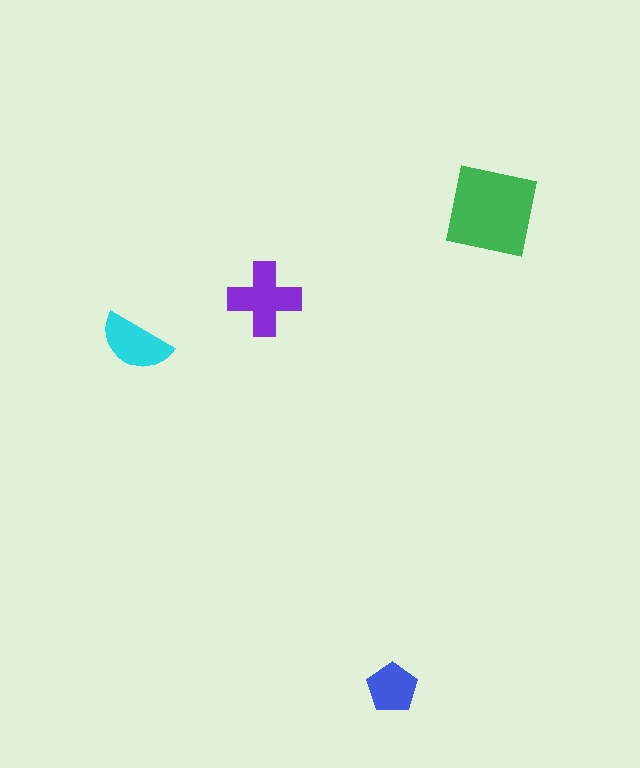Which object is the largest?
The green square.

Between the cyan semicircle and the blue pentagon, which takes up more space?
The cyan semicircle.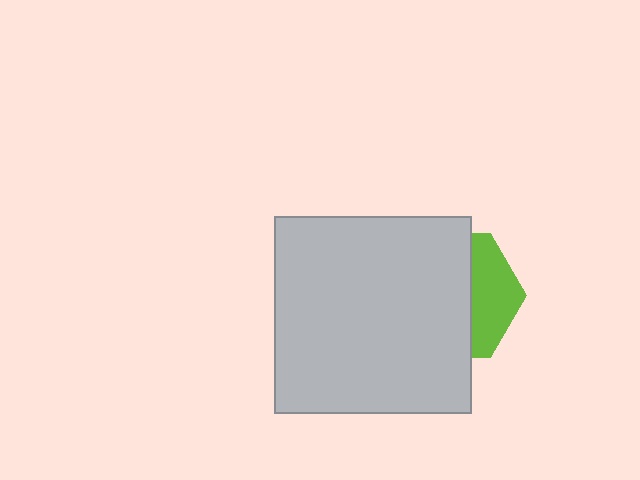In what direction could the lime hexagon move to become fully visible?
The lime hexagon could move right. That would shift it out from behind the light gray square entirely.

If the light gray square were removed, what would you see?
You would see the complete lime hexagon.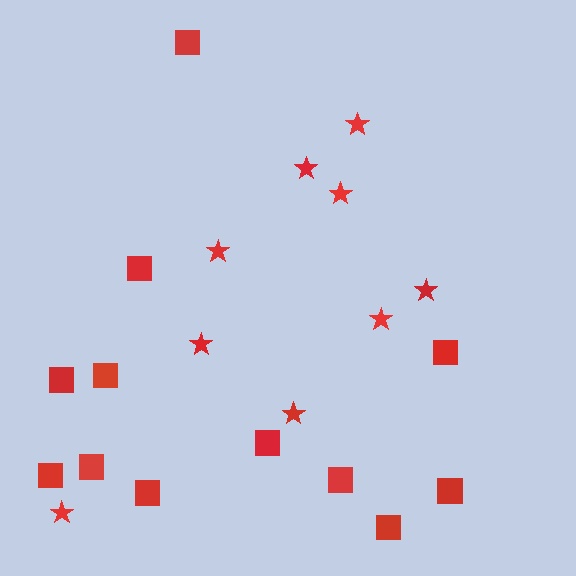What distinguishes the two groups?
There are 2 groups: one group of squares (12) and one group of stars (9).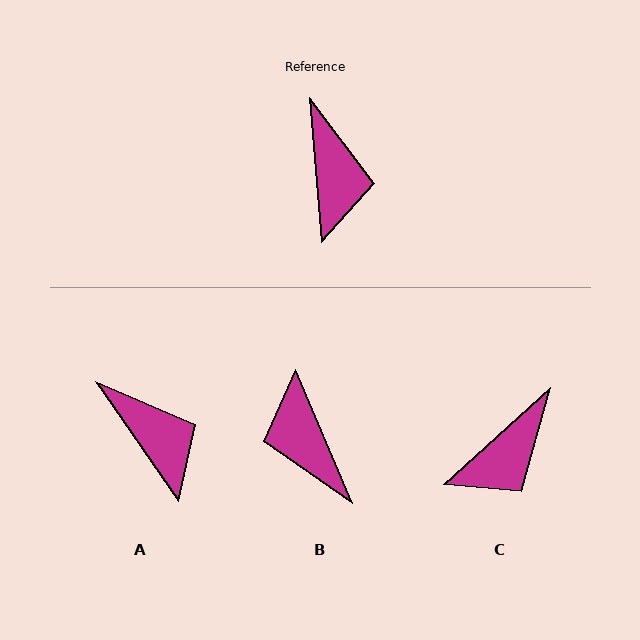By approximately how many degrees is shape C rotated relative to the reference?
Approximately 52 degrees clockwise.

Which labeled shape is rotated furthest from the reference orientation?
B, about 162 degrees away.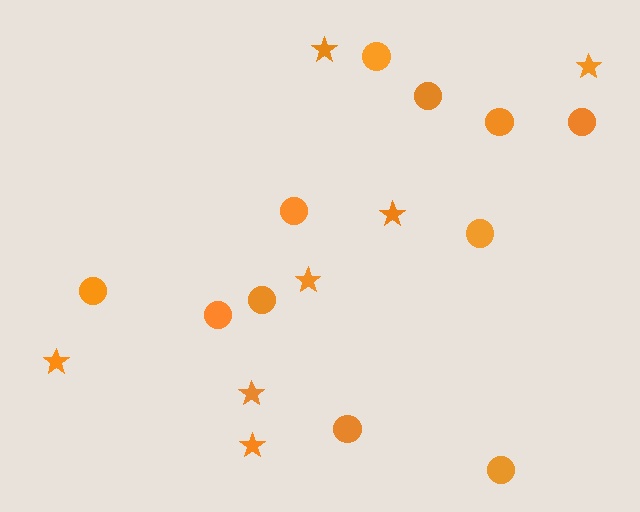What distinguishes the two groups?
There are 2 groups: one group of stars (7) and one group of circles (11).